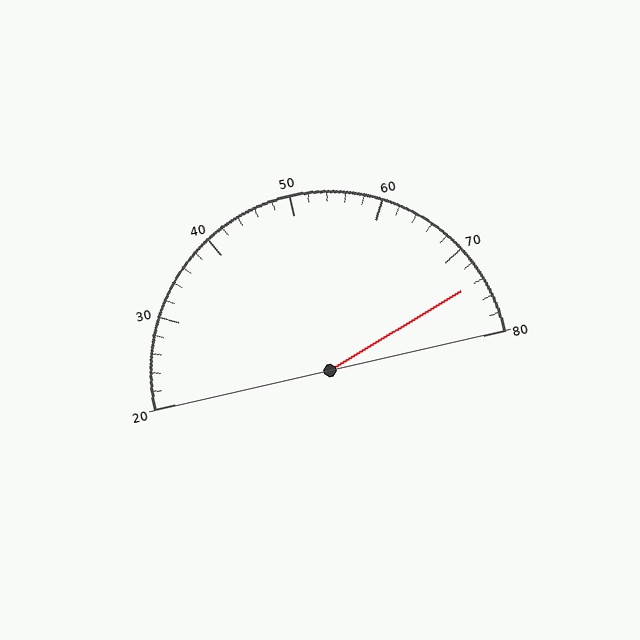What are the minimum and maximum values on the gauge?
The gauge ranges from 20 to 80.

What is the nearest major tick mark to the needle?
The nearest major tick mark is 70.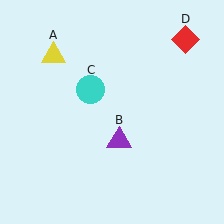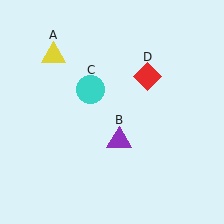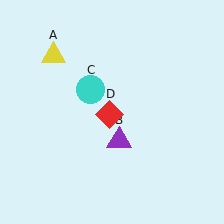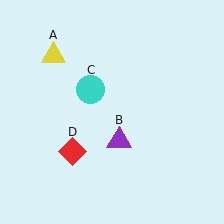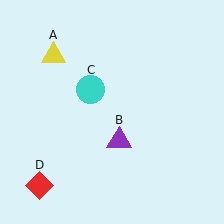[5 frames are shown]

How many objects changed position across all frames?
1 object changed position: red diamond (object D).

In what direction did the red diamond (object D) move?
The red diamond (object D) moved down and to the left.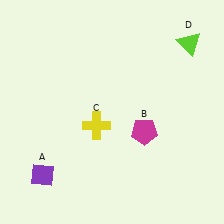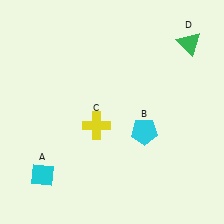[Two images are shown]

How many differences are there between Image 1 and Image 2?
There are 3 differences between the two images.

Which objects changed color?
A changed from purple to cyan. B changed from magenta to cyan. D changed from lime to green.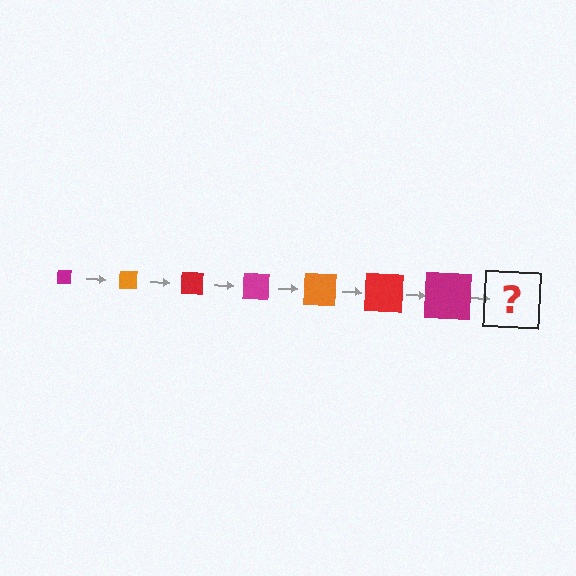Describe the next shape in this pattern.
It should be an orange square, larger than the previous one.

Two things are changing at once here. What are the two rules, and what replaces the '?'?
The two rules are that the square grows larger each step and the color cycles through magenta, orange, and red. The '?' should be an orange square, larger than the previous one.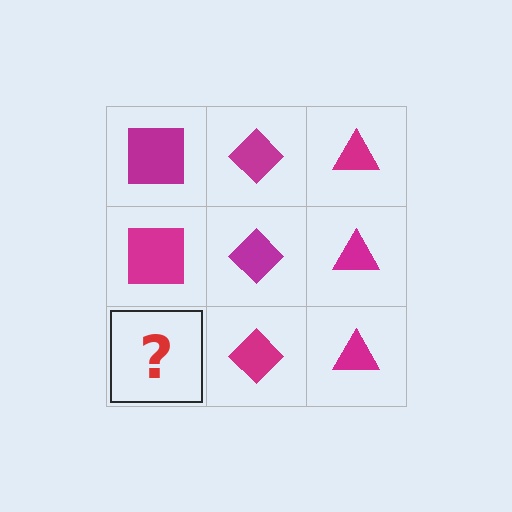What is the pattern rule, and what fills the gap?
The rule is that each column has a consistent shape. The gap should be filled with a magenta square.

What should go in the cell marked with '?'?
The missing cell should contain a magenta square.